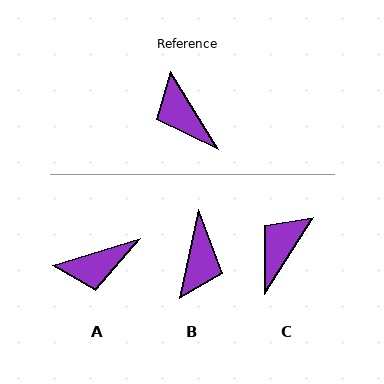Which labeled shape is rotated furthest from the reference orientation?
B, about 136 degrees away.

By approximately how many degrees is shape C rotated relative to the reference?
Approximately 64 degrees clockwise.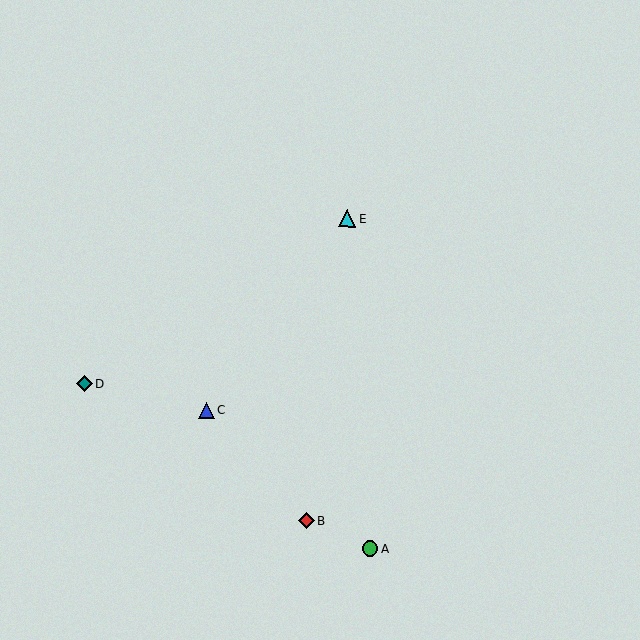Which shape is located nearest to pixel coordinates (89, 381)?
The teal diamond (labeled D) at (84, 383) is nearest to that location.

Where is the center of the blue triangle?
The center of the blue triangle is at (207, 410).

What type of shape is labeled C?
Shape C is a blue triangle.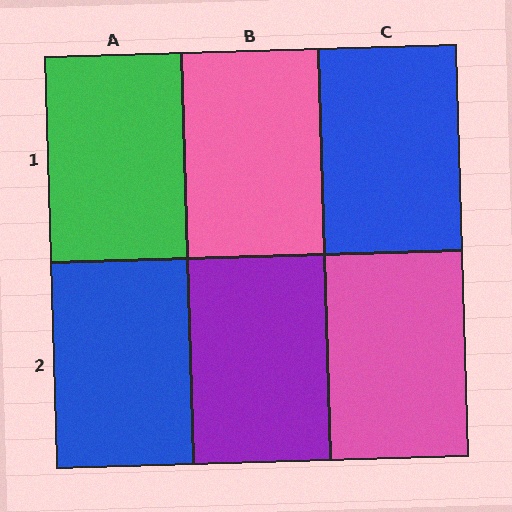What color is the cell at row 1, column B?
Pink.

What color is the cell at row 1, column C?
Blue.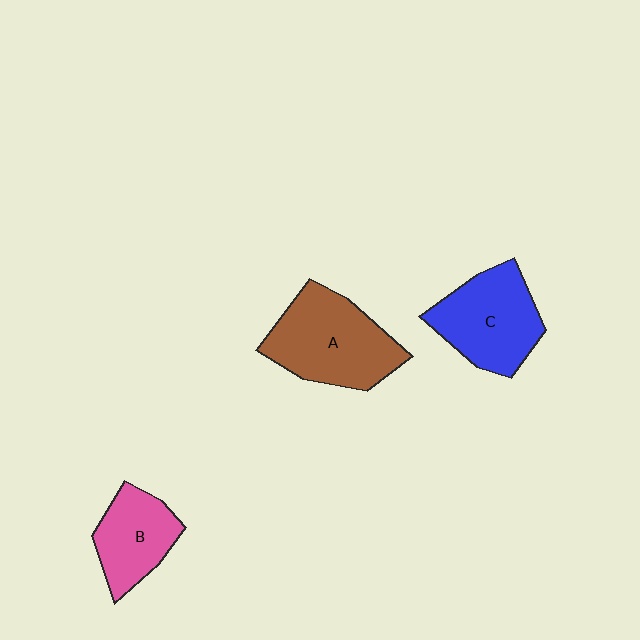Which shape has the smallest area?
Shape B (pink).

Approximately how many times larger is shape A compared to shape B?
Approximately 1.5 times.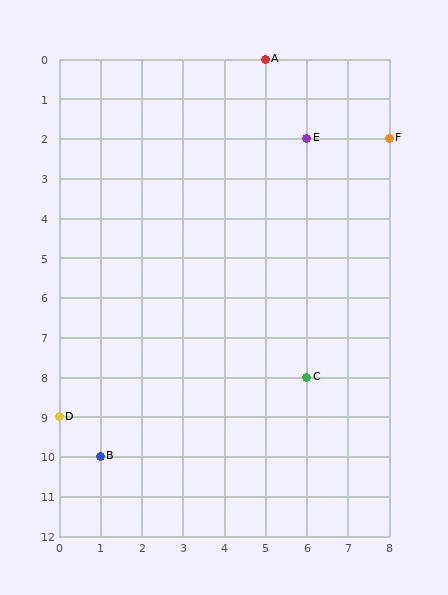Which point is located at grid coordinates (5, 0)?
Point A is at (5, 0).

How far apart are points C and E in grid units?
Points C and E are 6 rows apart.